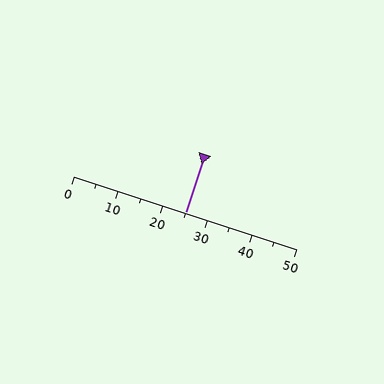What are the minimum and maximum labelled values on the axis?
The axis runs from 0 to 50.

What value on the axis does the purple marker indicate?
The marker indicates approximately 25.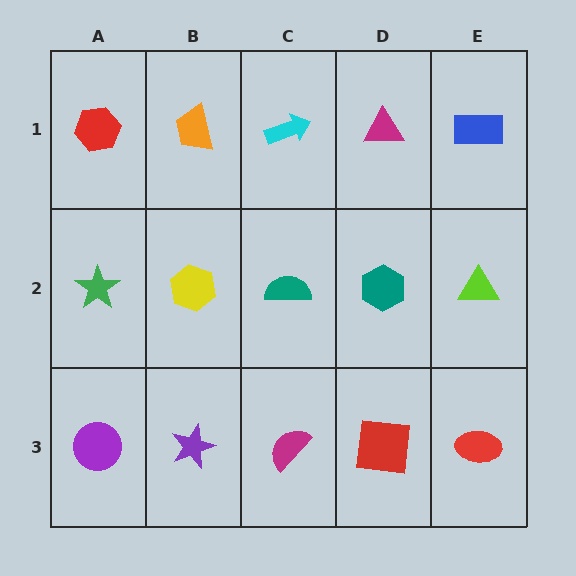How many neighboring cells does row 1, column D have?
3.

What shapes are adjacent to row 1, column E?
A lime triangle (row 2, column E), a magenta triangle (row 1, column D).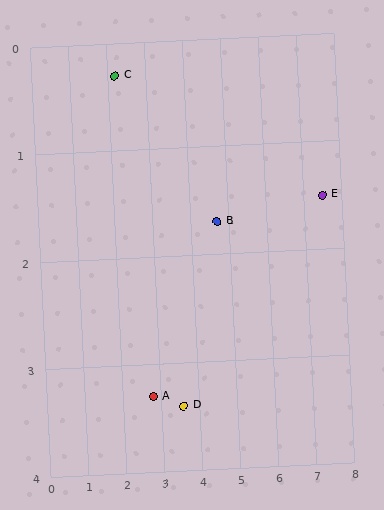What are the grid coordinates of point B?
Point B is at approximately (4.7, 1.7).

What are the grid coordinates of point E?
Point E is at approximately (7.5, 1.5).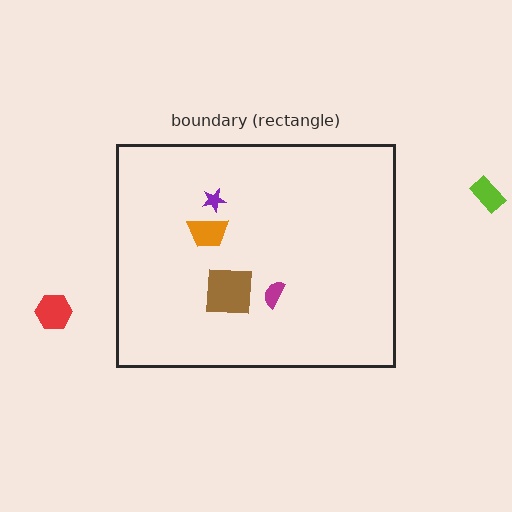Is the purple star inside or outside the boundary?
Inside.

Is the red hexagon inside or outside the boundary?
Outside.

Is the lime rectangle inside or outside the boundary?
Outside.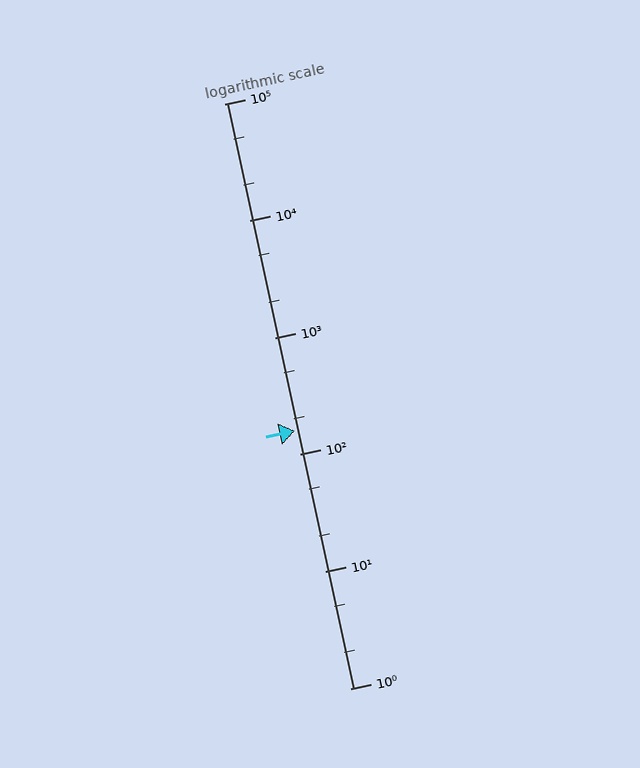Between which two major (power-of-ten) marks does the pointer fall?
The pointer is between 100 and 1000.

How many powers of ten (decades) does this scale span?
The scale spans 5 decades, from 1 to 100000.